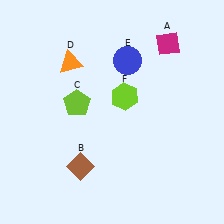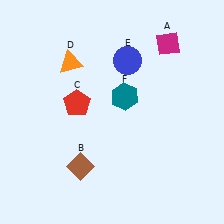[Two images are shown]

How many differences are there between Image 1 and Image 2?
There are 2 differences between the two images.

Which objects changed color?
C changed from lime to red. F changed from lime to teal.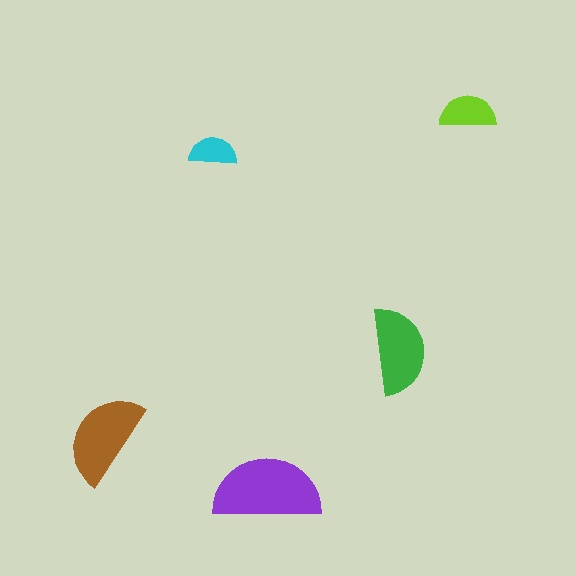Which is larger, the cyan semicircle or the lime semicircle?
The lime one.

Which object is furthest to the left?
The brown semicircle is leftmost.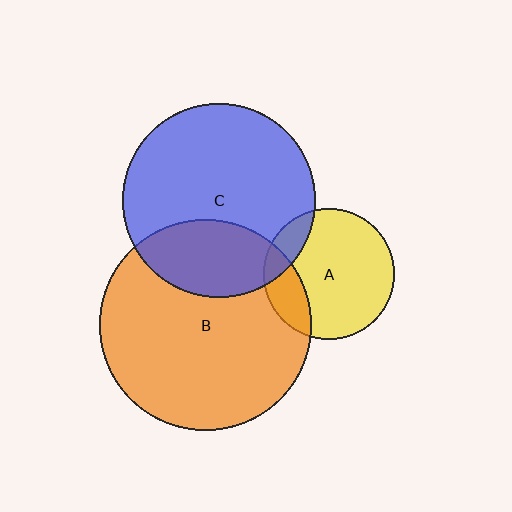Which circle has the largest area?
Circle B (orange).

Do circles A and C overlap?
Yes.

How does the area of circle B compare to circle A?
Approximately 2.6 times.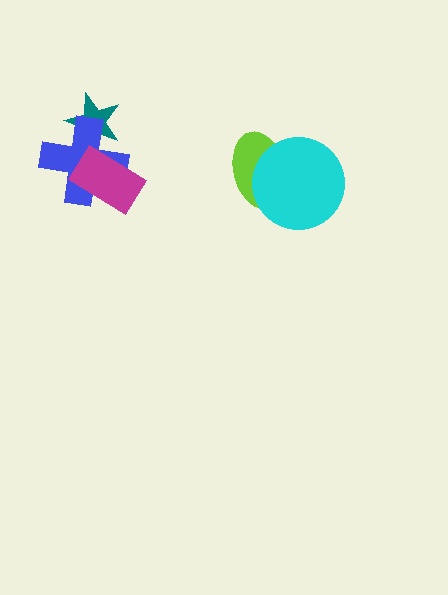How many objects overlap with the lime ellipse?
1 object overlaps with the lime ellipse.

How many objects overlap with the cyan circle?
1 object overlaps with the cyan circle.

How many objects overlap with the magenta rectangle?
1 object overlaps with the magenta rectangle.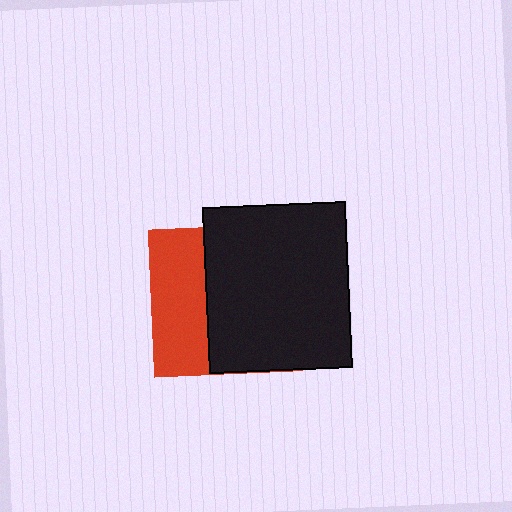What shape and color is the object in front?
The object in front is a black rectangle.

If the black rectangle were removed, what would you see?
You would see the complete red square.